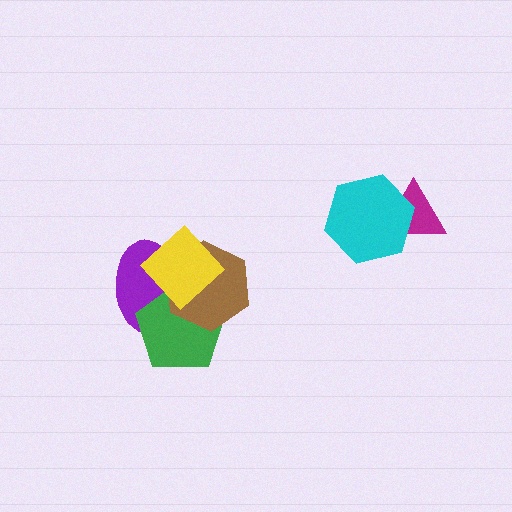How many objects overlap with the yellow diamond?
3 objects overlap with the yellow diamond.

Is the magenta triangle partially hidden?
Yes, it is partially covered by another shape.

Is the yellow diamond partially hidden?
No, no other shape covers it.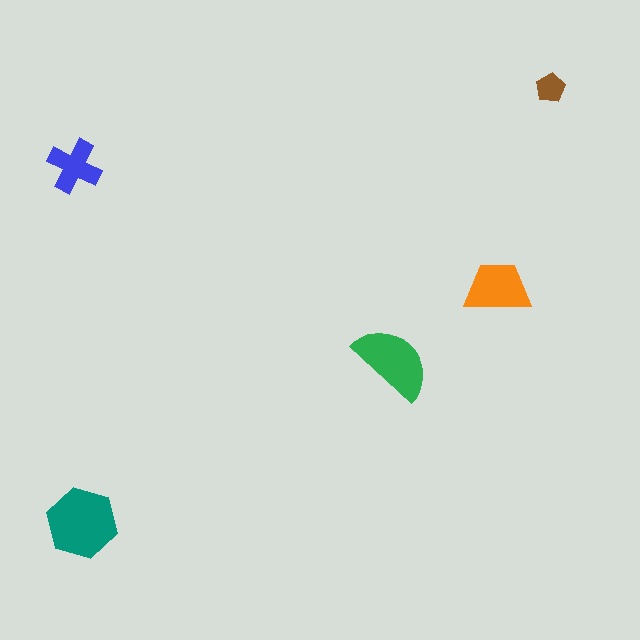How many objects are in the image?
There are 5 objects in the image.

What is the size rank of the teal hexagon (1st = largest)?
1st.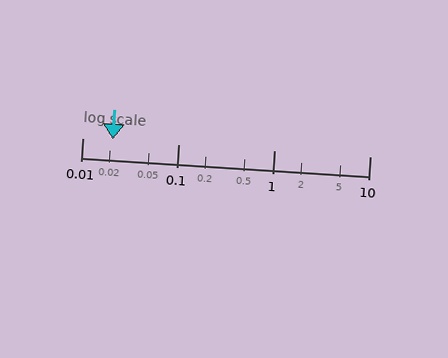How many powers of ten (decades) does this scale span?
The scale spans 3 decades, from 0.01 to 10.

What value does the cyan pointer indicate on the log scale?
The pointer indicates approximately 0.021.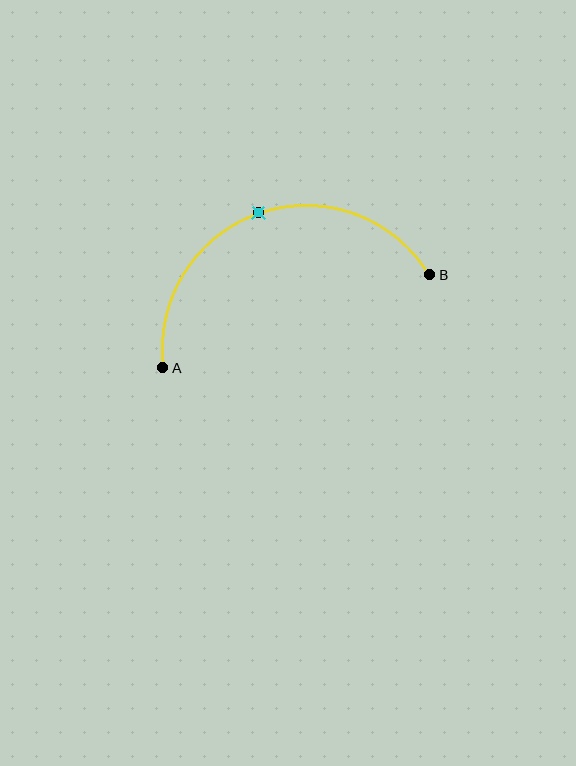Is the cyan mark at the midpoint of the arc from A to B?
Yes. The cyan mark lies on the arc at equal arc-length from both A and B — it is the arc midpoint.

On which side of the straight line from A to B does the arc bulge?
The arc bulges above the straight line connecting A and B.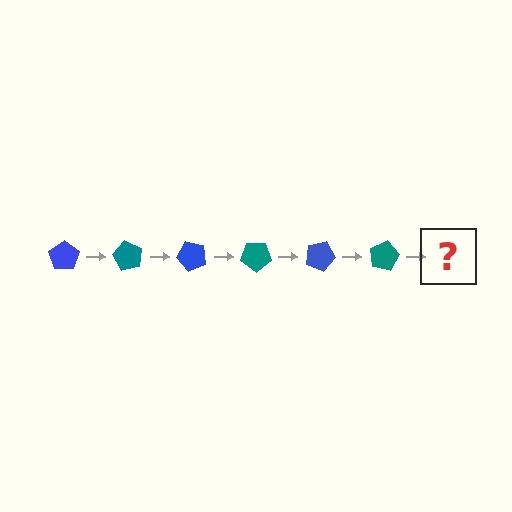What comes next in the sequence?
The next element should be a blue pentagon, rotated 360 degrees from the start.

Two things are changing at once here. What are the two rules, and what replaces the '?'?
The two rules are that it rotates 60 degrees each step and the color cycles through blue and teal. The '?' should be a blue pentagon, rotated 360 degrees from the start.